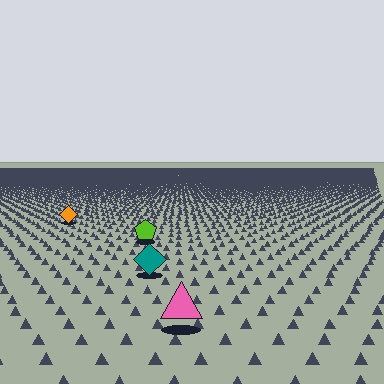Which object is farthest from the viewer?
The orange diamond is farthest from the viewer. It appears smaller and the ground texture around it is denser.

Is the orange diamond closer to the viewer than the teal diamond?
No. The teal diamond is closer — you can tell from the texture gradient: the ground texture is coarser near it.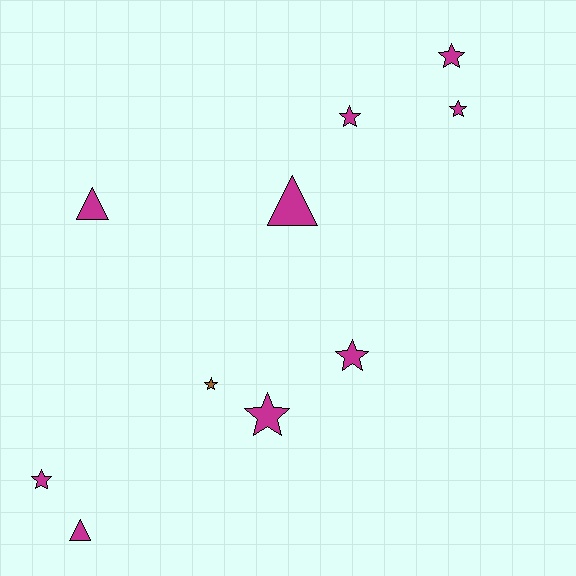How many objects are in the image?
There are 10 objects.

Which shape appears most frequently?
Star, with 7 objects.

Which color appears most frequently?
Magenta, with 9 objects.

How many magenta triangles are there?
There are 3 magenta triangles.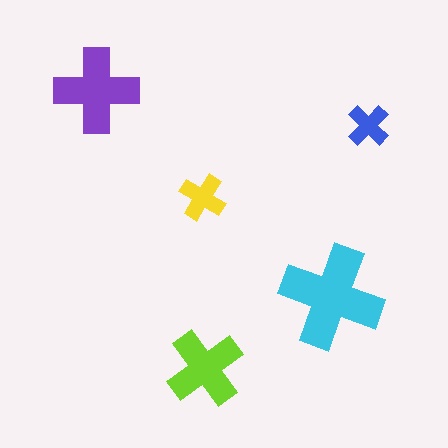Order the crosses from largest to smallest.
the cyan one, the purple one, the lime one, the yellow one, the blue one.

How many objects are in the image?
There are 5 objects in the image.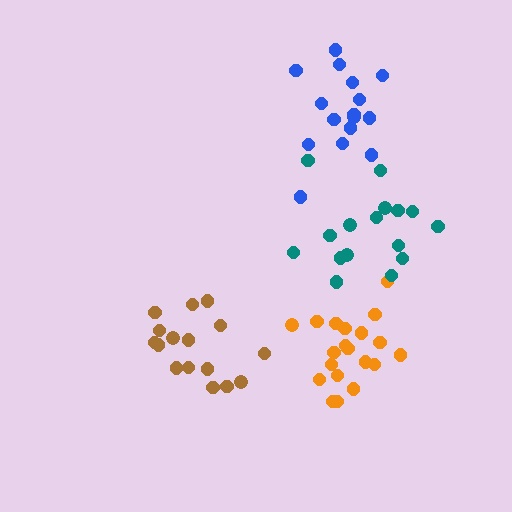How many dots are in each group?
Group 1: 21 dots, Group 2: 16 dots, Group 3: 16 dots, Group 4: 16 dots (69 total).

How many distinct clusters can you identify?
There are 4 distinct clusters.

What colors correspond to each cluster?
The clusters are colored: orange, blue, teal, brown.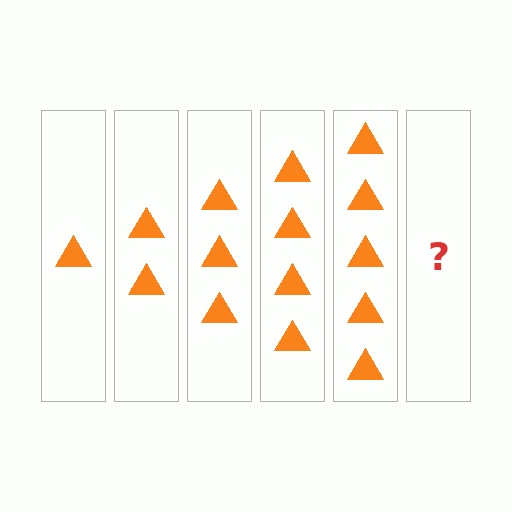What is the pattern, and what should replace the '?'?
The pattern is that each step adds one more triangle. The '?' should be 6 triangles.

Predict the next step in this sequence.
The next step is 6 triangles.